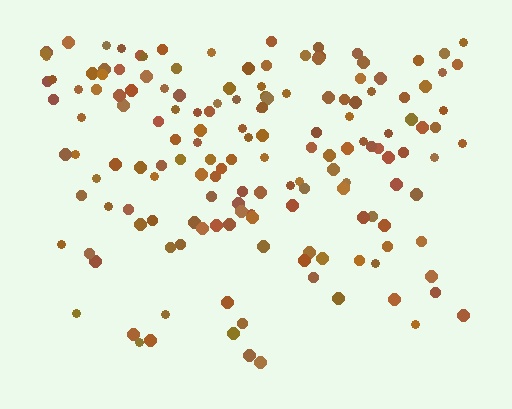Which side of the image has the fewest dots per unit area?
The bottom.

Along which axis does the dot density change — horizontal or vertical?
Vertical.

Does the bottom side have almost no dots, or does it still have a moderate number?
Still a moderate number, just noticeably fewer than the top.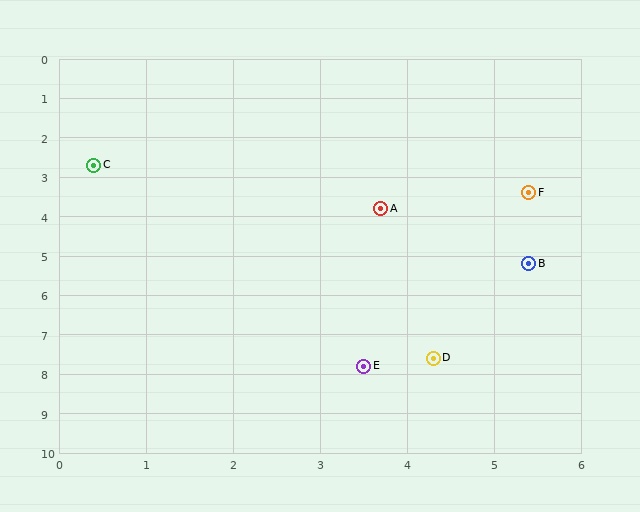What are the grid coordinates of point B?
Point B is at approximately (5.4, 5.2).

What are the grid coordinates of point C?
Point C is at approximately (0.4, 2.7).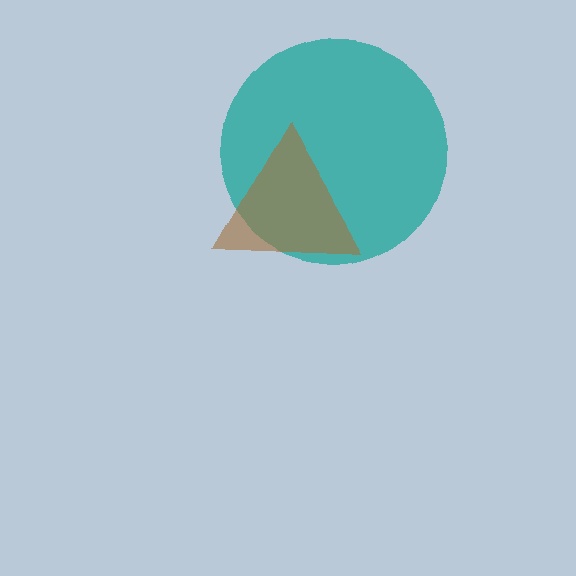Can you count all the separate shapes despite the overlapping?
Yes, there are 2 separate shapes.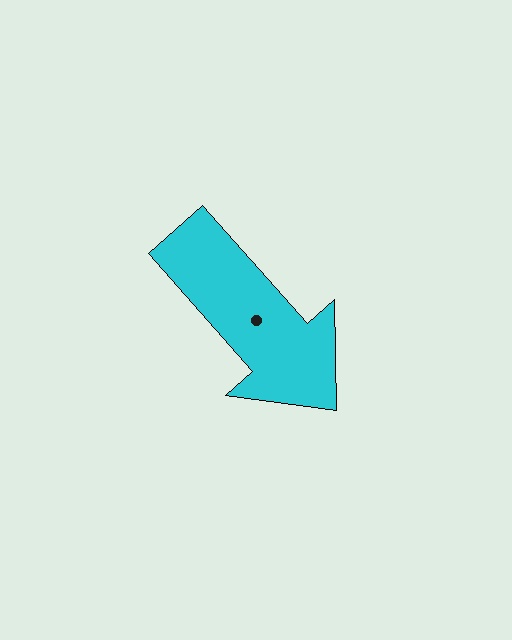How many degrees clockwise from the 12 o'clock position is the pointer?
Approximately 138 degrees.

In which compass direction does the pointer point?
Southeast.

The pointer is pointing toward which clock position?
Roughly 5 o'clock.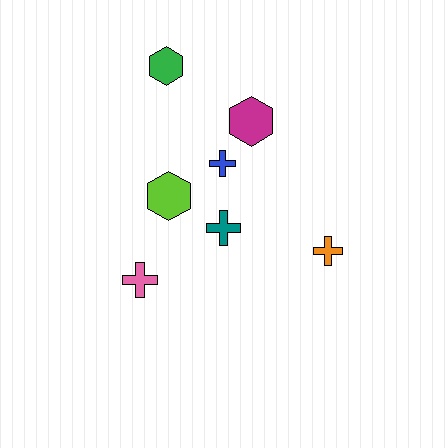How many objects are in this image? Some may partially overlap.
There are 7 objects.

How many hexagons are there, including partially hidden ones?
There are 3 hexagons.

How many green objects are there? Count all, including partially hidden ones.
There is 1 green object.